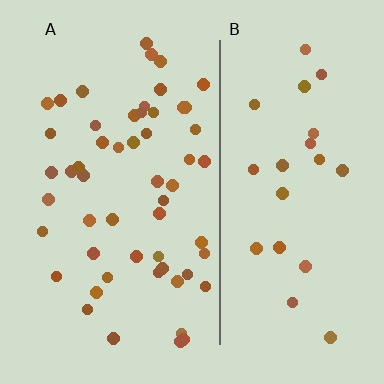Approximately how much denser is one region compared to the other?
Approximately 2.3× — region A over region B.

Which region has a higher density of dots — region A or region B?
A (the left).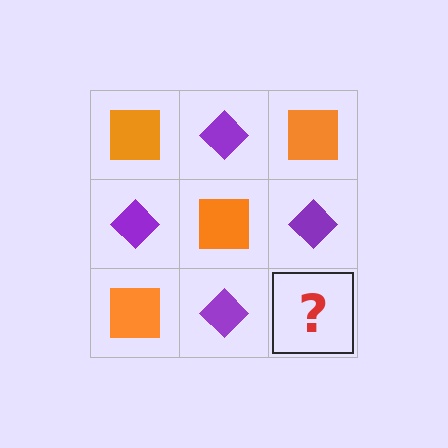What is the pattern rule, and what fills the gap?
The rule is that it alternates orange square and purple diamond in a checkerboard pattern. The gap should be filled with an orange square.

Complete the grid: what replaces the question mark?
The question mark should be replaced with an orange square.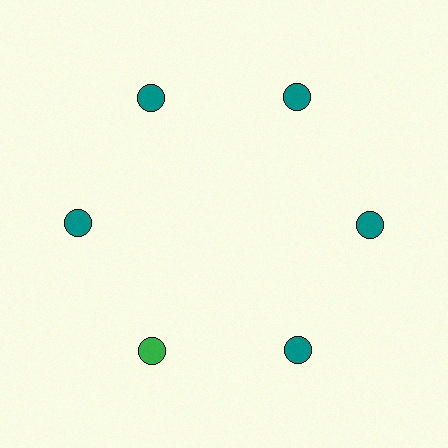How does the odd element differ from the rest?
It has a different color: green instead of teal.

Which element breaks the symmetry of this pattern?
The green circle at roughly the 7 o'clock position breaks the symmetry. All other shapes are teal circles.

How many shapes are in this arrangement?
There are 6 shapes arranged in a ring pattern.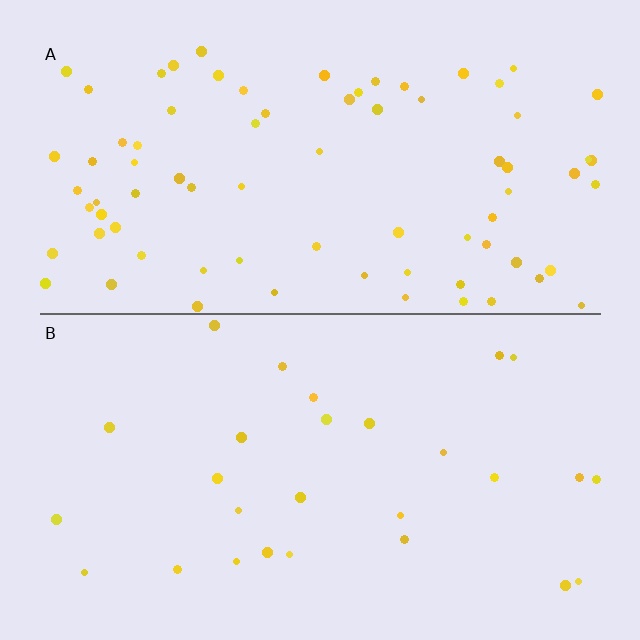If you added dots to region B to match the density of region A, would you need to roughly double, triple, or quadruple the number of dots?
Approximately triple.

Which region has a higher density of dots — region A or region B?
A (the top).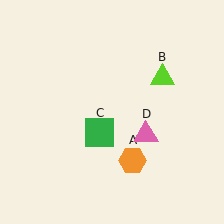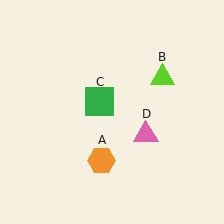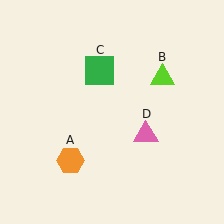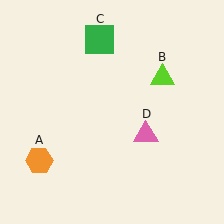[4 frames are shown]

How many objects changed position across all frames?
2 objects changed position: orange hexagon (object A), green square (object C).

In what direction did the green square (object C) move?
The green square (object C) moved up.